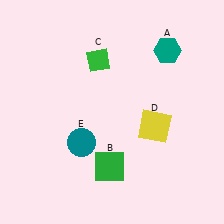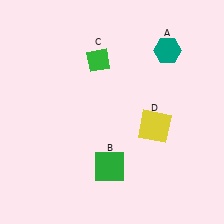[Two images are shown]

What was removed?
The teal circle (E) was removed in Image 2.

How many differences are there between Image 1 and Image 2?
There is 1 difference between the two images.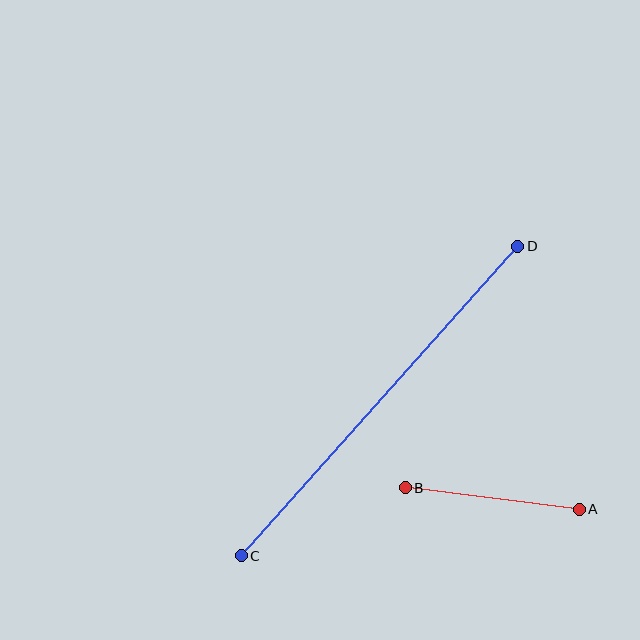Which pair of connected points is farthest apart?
Points C and D are farthest apart.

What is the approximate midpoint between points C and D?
The midpoint is at approximately (380, 401) pixels.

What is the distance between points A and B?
The distance is approximately 176 pixels.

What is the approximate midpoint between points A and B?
The midpoint is at approximately (492, 499) pixels.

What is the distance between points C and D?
The distance is approximately 415 pixels.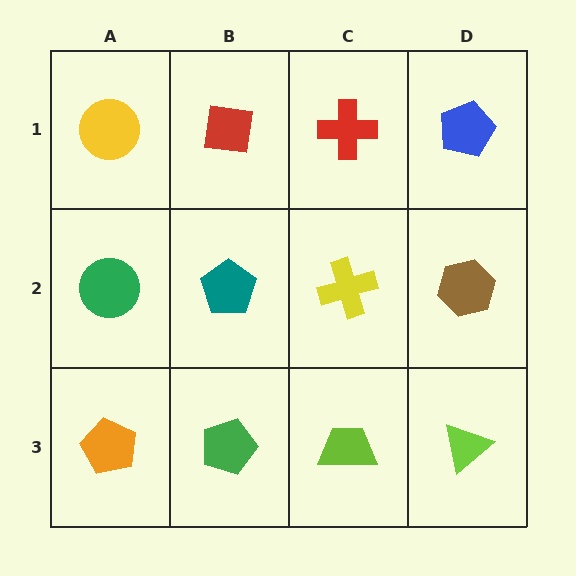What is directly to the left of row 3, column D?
A lime trapezoid.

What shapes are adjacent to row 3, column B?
A teal pentagon (row 2, column B), an orange pentagon (row 3, column A), a lime trapezoid (row 3, column C).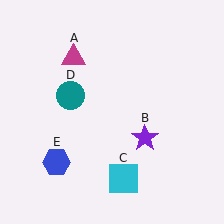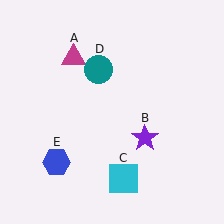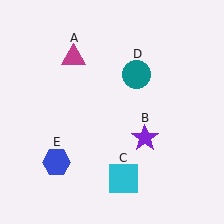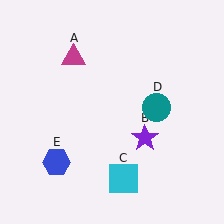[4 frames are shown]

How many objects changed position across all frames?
1 object changed position: teal circle (object D).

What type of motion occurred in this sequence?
The teal circle (object D) rotated clockwise around the center of the scene.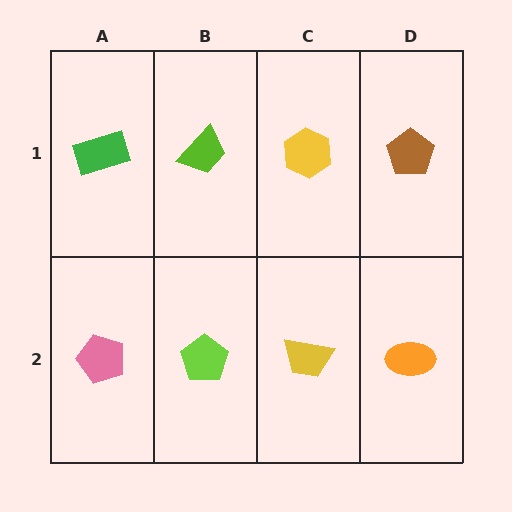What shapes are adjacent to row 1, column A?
A pink pentagon (row 2, column A), a lime trapezoid (row 1, column B).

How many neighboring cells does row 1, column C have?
3.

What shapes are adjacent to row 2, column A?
A green rectangle (row 1, column A), a lime pentagon (row 2, column B).